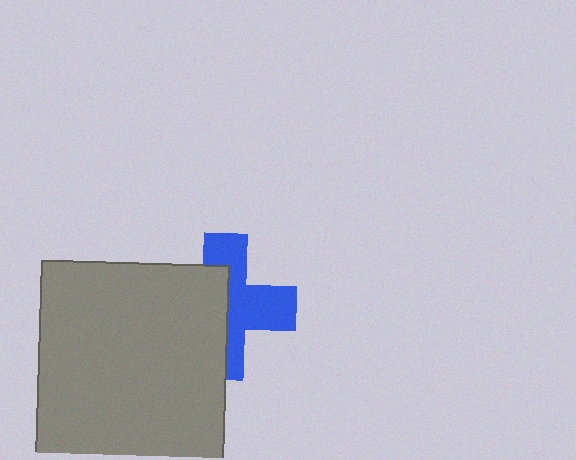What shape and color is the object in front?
The object in front is a gray rectangle.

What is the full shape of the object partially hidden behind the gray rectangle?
The partially hidden object is a blue cross.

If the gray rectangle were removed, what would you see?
You would see the complete blue cross.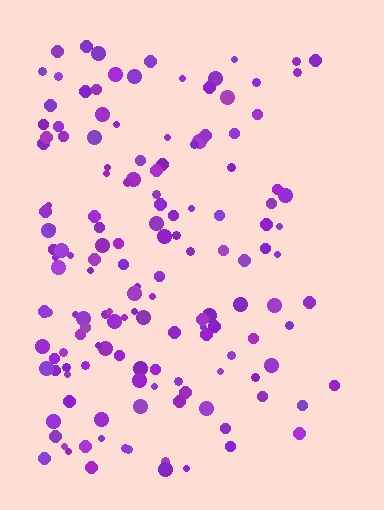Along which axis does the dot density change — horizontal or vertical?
Horizontal.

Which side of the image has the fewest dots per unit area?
The right.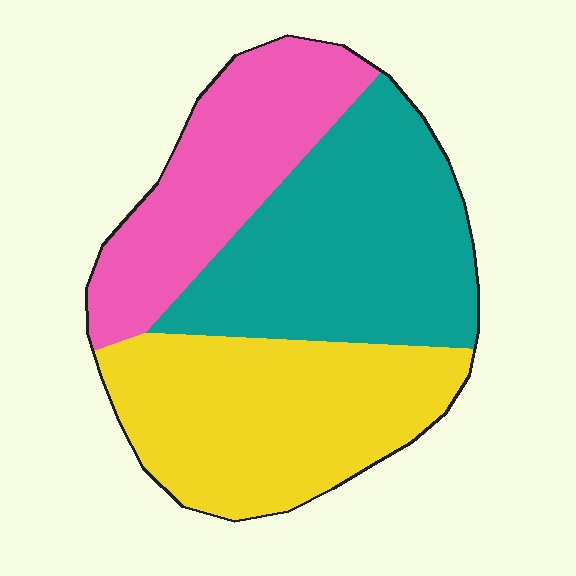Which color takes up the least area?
Pink, at roughly 25%.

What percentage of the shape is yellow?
Yellow takes up about three eighths (3/8) of the shape.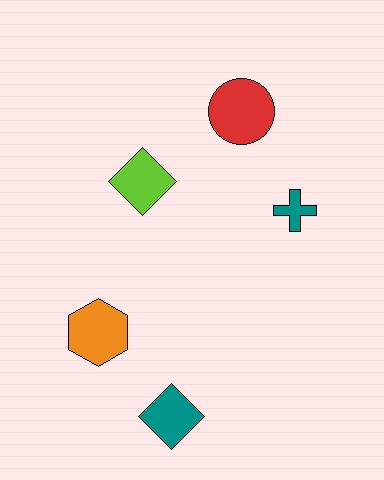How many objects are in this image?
There are 5 objects.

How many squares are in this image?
There are no squares.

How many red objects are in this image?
There is 1 red object.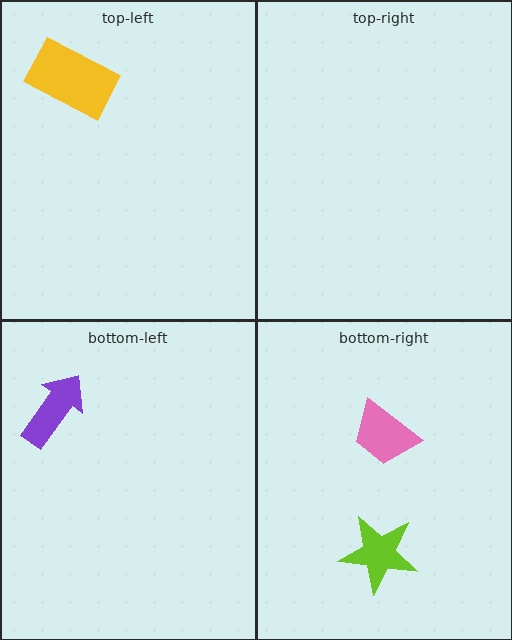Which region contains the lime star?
The bottom-right region.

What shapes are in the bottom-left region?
The purple arrow.